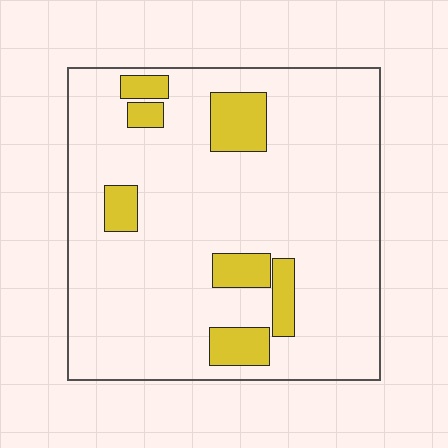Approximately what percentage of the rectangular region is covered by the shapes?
Approximately 15%.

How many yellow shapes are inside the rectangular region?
7.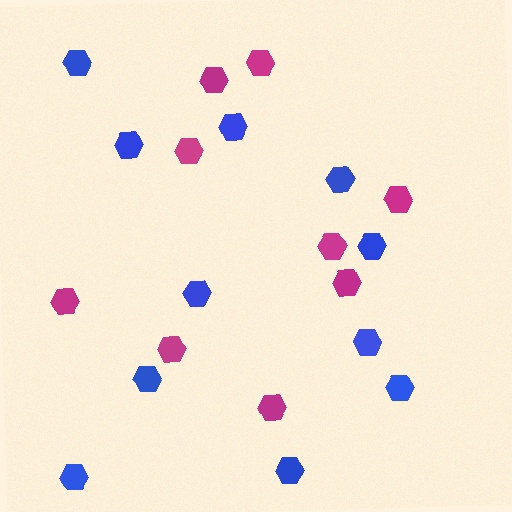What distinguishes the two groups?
There are 2 groups: one group of blue hexagons (11) and one group of magenta hexagons (9).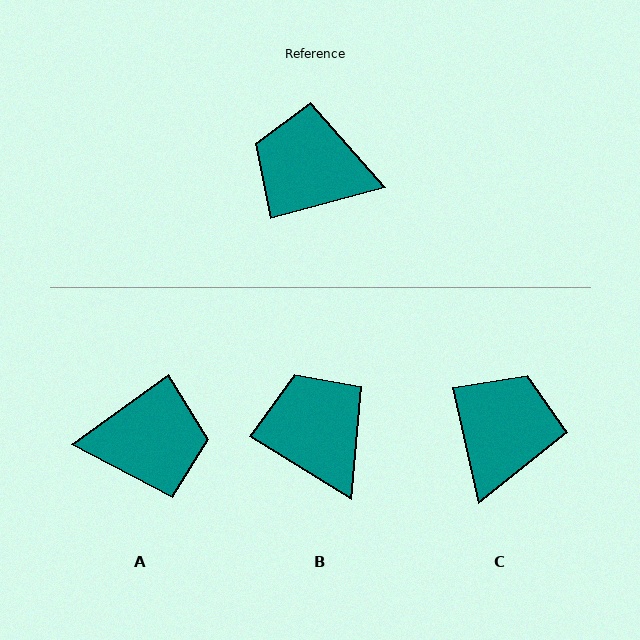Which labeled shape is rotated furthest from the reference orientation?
A, about 160 degrees away.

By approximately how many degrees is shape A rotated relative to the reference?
Approximately 160 degrees clockwise.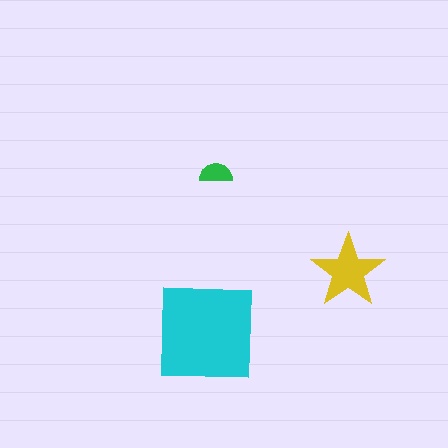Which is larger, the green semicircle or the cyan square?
The cyan square.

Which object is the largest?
The cyan square.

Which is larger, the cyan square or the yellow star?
The cyan square.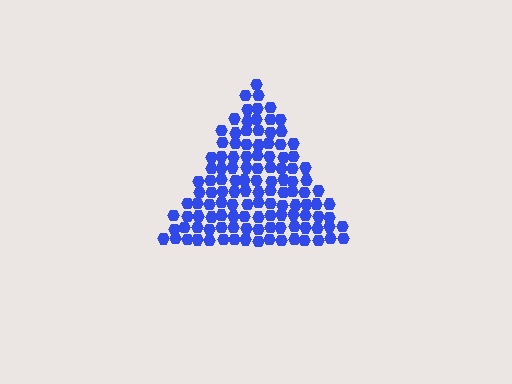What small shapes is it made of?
It is made of small hexagons.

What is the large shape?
The large shape is a triangle.